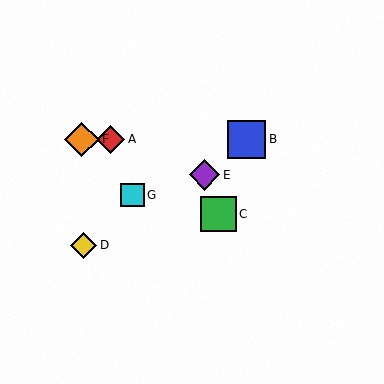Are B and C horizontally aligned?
No, B is at y≈139 and C is at y≈214.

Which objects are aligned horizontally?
Objects A, B, F are aligned horizontally.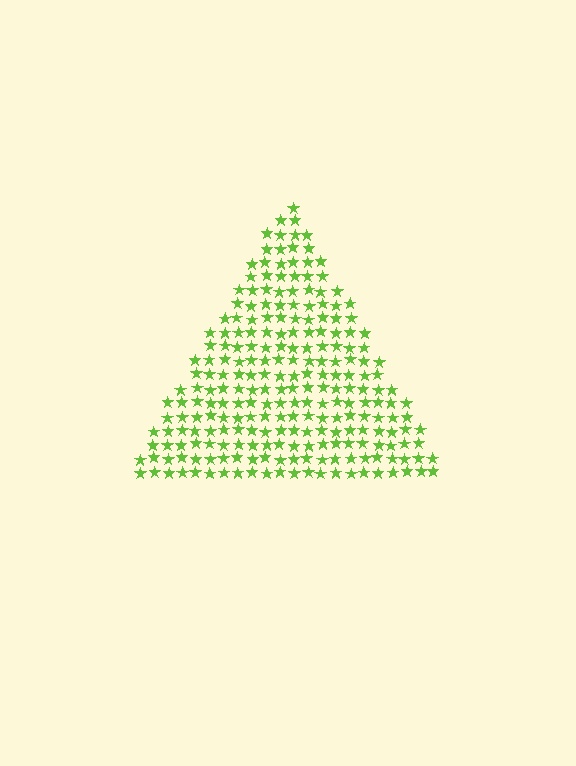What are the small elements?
The small elements are stars.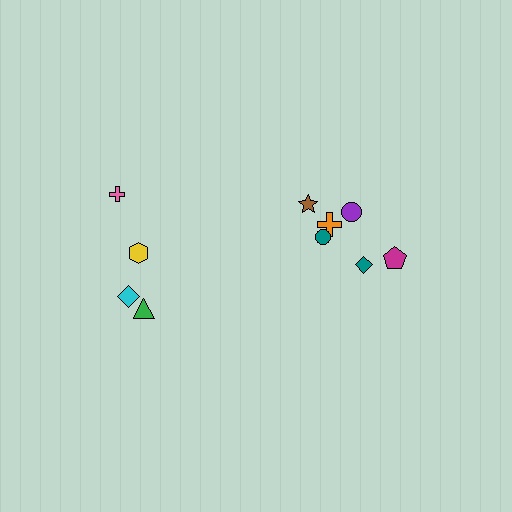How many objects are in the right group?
There are 6 objects.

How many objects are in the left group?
There are 4 objects.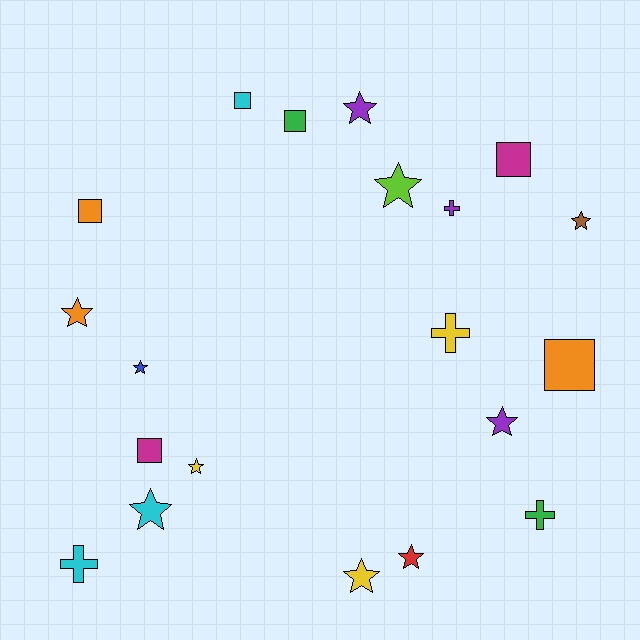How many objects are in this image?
There are 20 objects.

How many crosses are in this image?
There are 4 crosses.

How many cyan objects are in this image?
There are 3 cyan objects.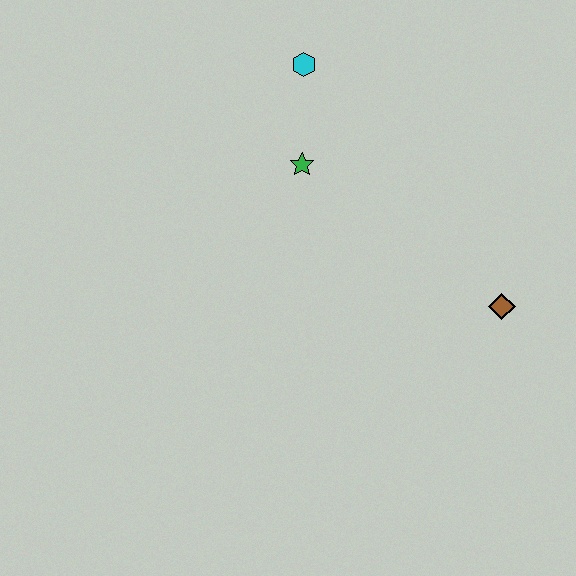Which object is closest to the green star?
The cyan hexagon is closest to the green star.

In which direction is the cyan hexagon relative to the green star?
The cyan hexagon is above the green star.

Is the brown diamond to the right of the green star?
Yes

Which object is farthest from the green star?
The brown diamond is farthest from the green star.